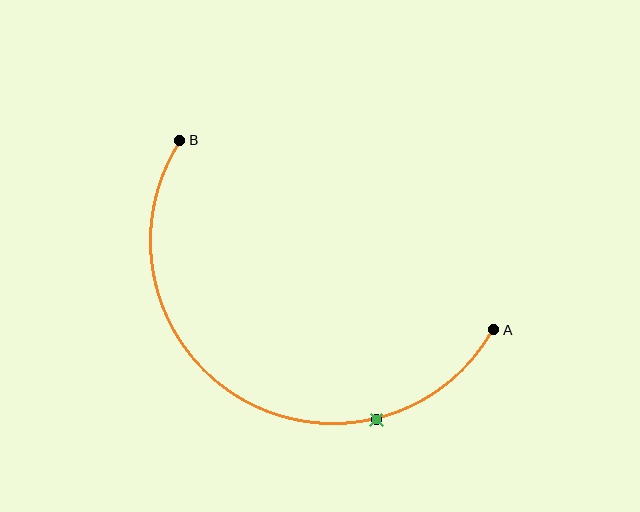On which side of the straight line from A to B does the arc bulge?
The arc bulges below the straight line connecting A and B.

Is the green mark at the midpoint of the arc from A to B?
No. The green mark lies on the arc but is closer to endpoint A. The arc midpoint would be at the point on the curve equidistant along the arc from both A and B.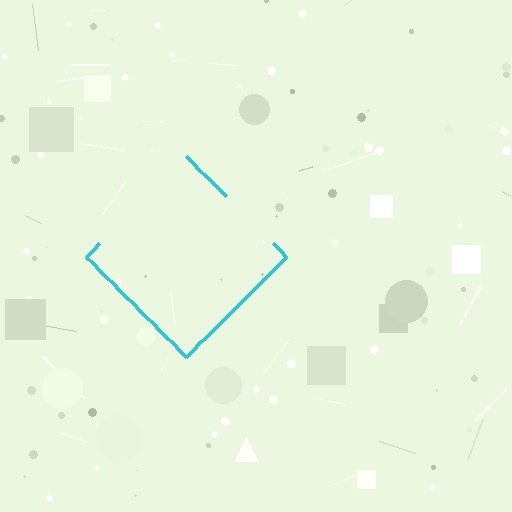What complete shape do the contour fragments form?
The contour fragments form a diamond.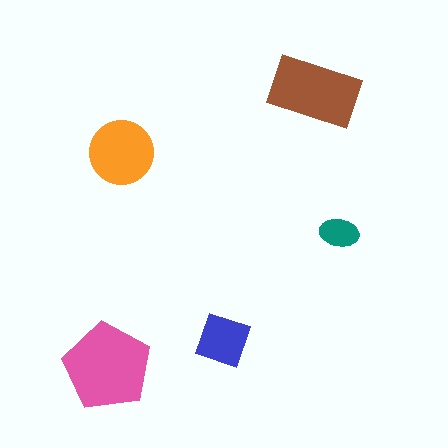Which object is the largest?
The pink pentagon.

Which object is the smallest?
The teal ellipse.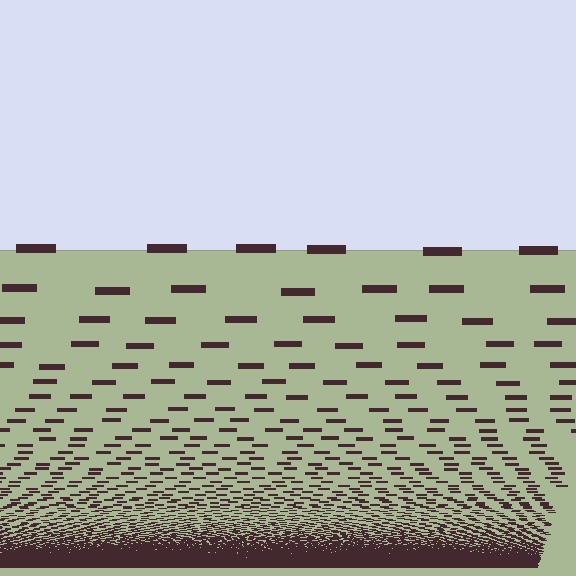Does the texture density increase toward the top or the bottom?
Density increases toward the bottom.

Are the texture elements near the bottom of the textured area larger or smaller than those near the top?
Smaller. The gradient is inverted — elements near the bottom are smaller and denser.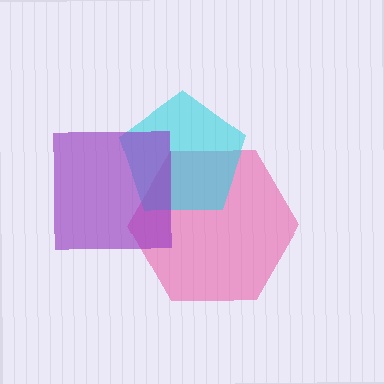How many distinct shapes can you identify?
There are 3 distinct shapes: a pink hexagon, a cyan pentagon, a purple square.